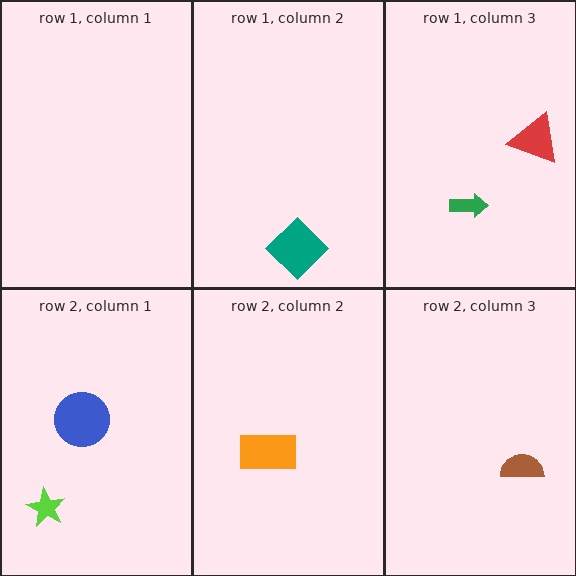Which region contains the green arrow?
The row 1, column 3 region.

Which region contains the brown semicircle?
The row 2, column 3 region.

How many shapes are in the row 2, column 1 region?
2.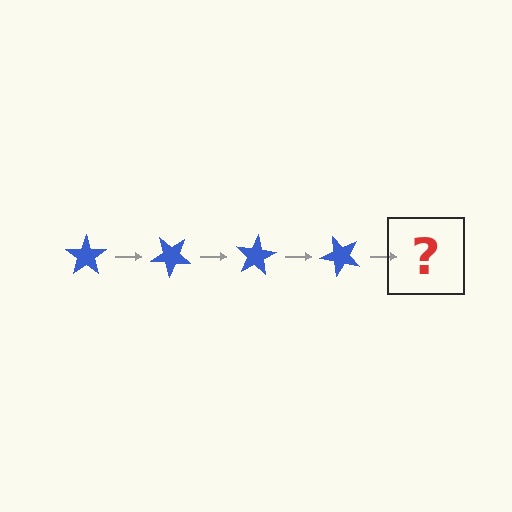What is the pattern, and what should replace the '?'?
The pattern is that the star rotates 40 degrees each step. The '?' should be a blue star rotated 160 degrees.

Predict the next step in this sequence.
The next step is a blue star rotated 160 degrees.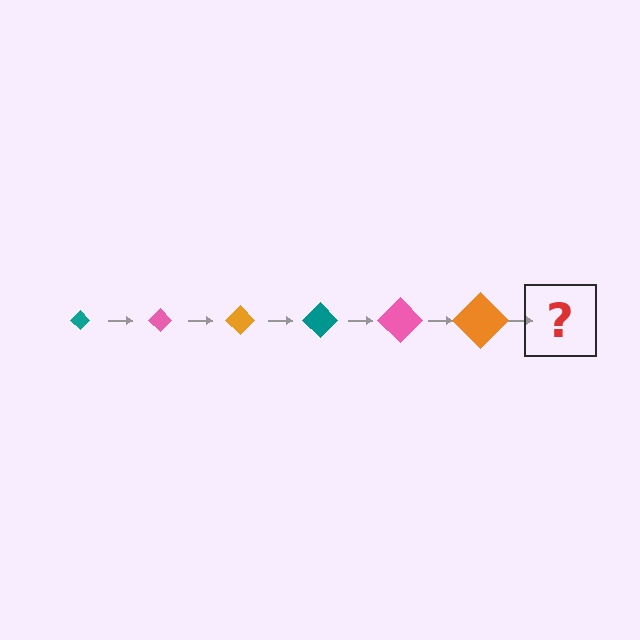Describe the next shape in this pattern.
It should be a teal diamond, larger than the previous one.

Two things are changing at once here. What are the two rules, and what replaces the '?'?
The two rules are that the diamond grows larger each step and the color cycles through teal, pink, and orange. The '?' should be a teal diamond, larger than the previous one.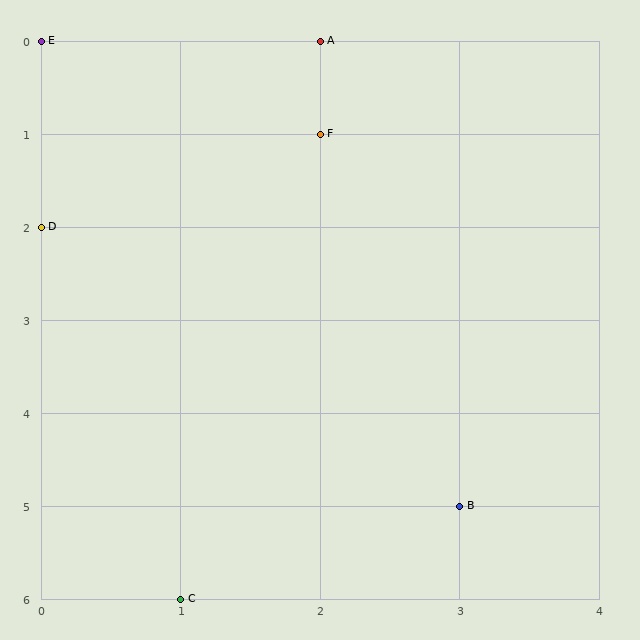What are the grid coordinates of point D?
Point D is at grid coordinates (0, 2).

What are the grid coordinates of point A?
Point A is at grid coordinates (2, 0).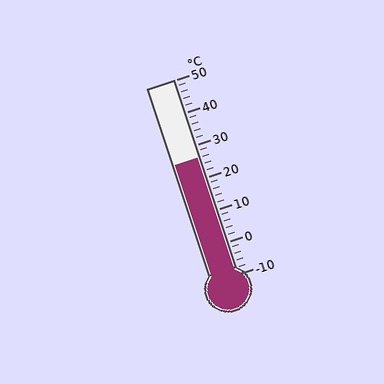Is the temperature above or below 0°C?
The temperature is above 0°C.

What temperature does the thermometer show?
The thermometer shows approximately 26°C.